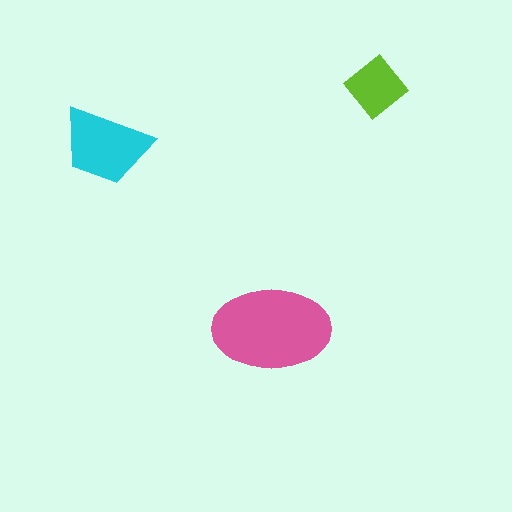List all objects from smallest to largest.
The lime diamond, the cyan trapezoid, the pink ellipse.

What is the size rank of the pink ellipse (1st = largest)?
1st.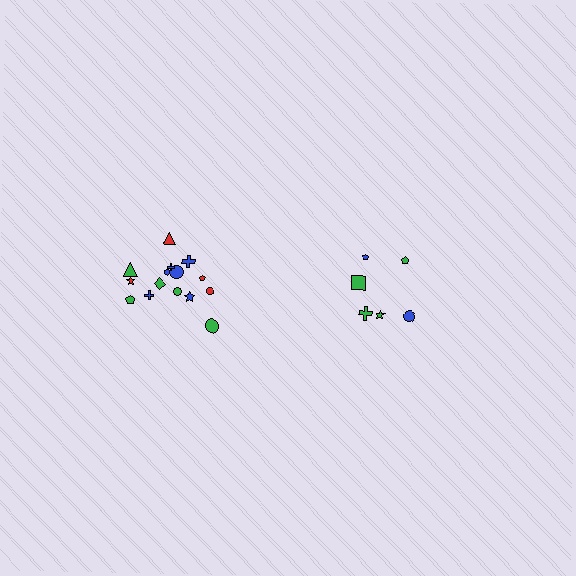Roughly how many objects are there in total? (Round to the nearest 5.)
Roughly 20 objects in total.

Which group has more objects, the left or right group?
The left group.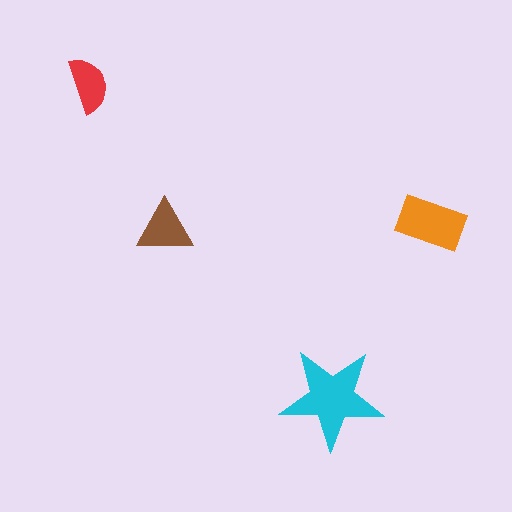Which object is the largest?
The cyan star.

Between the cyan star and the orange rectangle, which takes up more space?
The cyan star.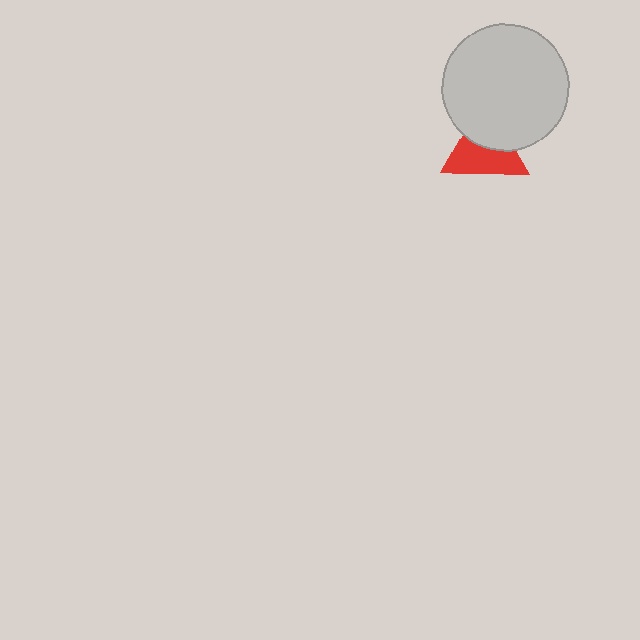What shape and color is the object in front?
The object in front is a light gray circle.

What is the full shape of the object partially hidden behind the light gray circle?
The partially hidden object is a red triangle.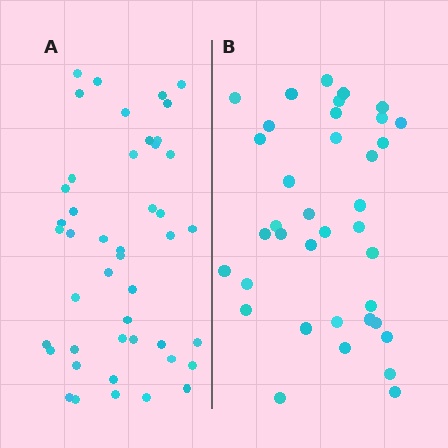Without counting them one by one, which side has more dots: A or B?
Region A (the left region) has more dots.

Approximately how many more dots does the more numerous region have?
Region A has roughly 8 or so more dots than region B.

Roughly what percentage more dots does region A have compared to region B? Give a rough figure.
About 20% more.